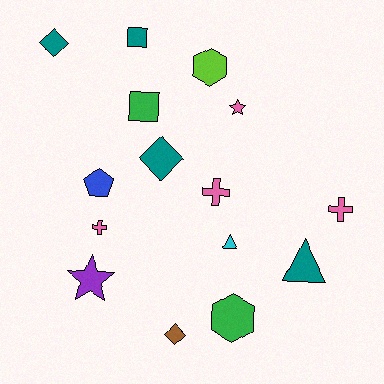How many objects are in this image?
There are 15 objects.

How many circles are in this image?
There are no circles.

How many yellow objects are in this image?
There are no yellow objects.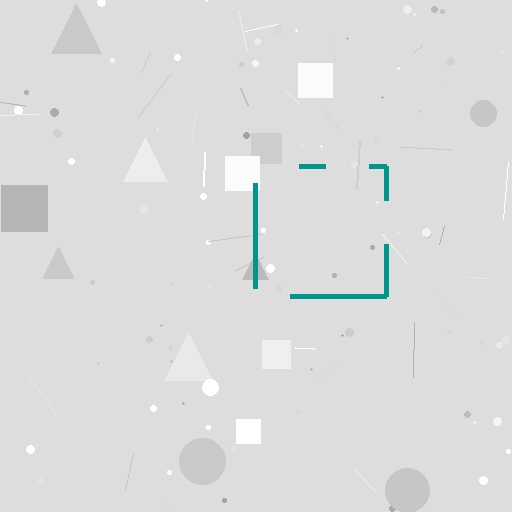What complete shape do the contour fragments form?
The contour fragments form a square.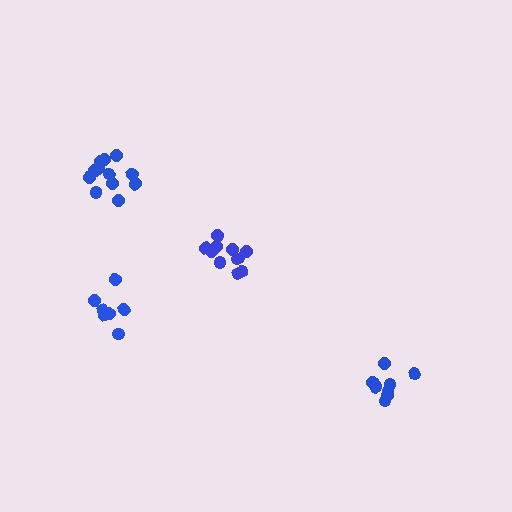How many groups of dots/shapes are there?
There are 4 groups.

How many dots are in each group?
Group 1: 8 dots, Group 2: 7 dots, Group 3: 12 dots, Group 4: 11 dots (38 total).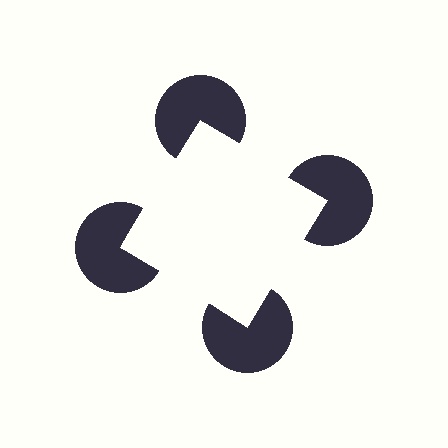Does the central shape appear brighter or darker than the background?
It typically appears slightly brighter than the background, even though no actual brightness change is drawn.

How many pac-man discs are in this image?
There are 4 — one at each vertex of the illusory square.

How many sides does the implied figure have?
4 sides.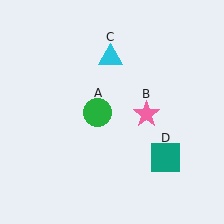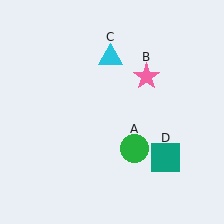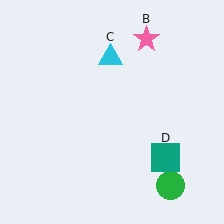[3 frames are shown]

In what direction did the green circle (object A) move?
The green circle (object A) moved down and to the right.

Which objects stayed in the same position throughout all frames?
Cyan triangle (object C) and teal square (object D) remained stationary.